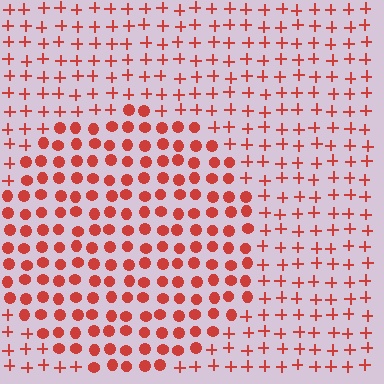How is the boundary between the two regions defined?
The boundary is defined by a change in element shape: circles inside vs. plus signs outside. All elements share the same color and spacing.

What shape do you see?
I see a circle.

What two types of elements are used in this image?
The image uses circles inside the circle region and plus signs outside it.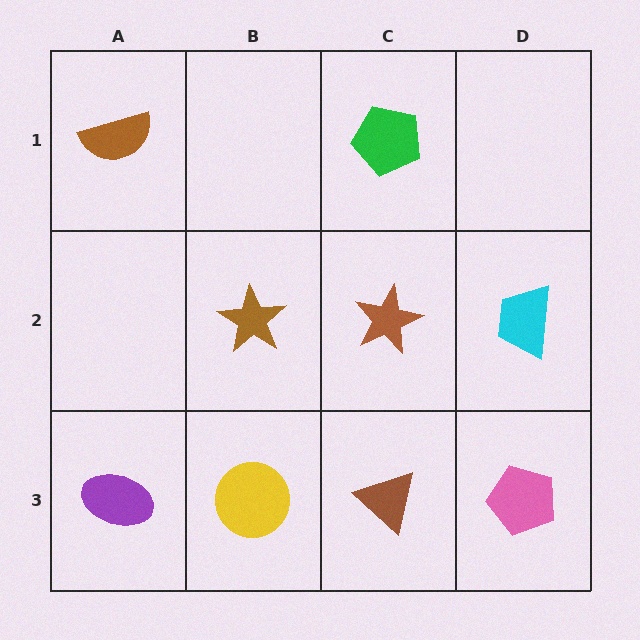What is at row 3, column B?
A yellow circle.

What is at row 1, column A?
A brown semicircle.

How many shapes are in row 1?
2 shapes.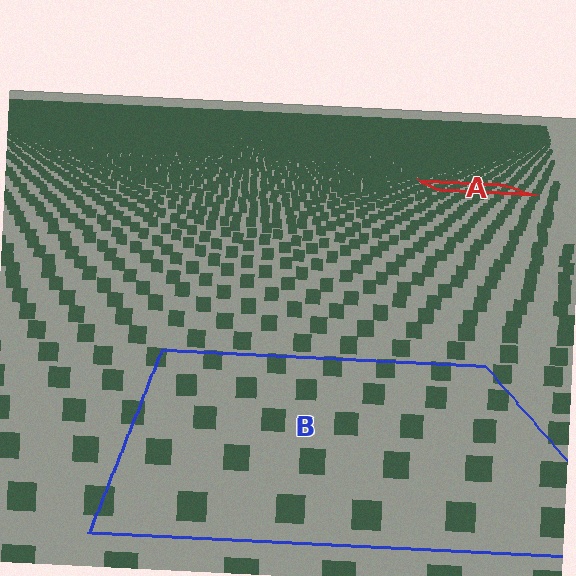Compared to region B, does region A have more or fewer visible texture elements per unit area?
Region A has more texture elements per unit area — they are packed more densely because it is farther away.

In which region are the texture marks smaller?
The texture marks are smaller in region A, because it is farther away.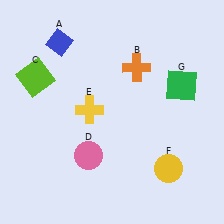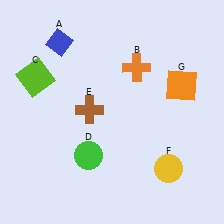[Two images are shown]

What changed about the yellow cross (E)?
In Image 1, E is yellow. In Image 2, it changed to brown.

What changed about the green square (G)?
In Image 1, G is green. In Image 2, it changed to orange.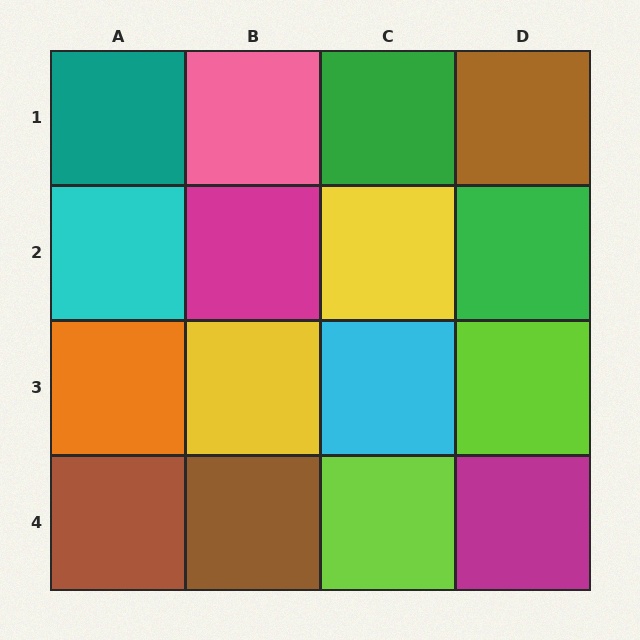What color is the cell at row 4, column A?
Brown.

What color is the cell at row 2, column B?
Magenta.